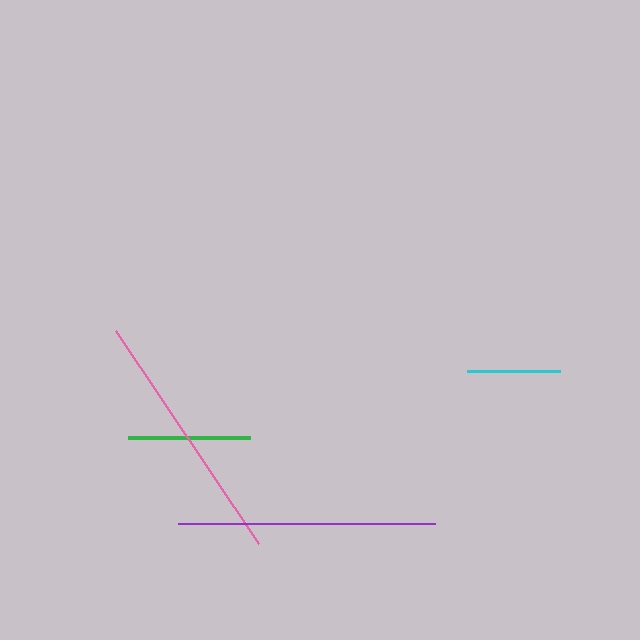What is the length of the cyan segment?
The cyan segment is approximately 93 pixels long.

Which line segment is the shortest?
The cyan line is the shortest at approximately 93 pixels.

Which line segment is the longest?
The purple line is the longest at approximately 257 pixels.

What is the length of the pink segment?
The pink segment is approximately 256 pixels long.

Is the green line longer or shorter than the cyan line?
The green line is longer than the cyan line.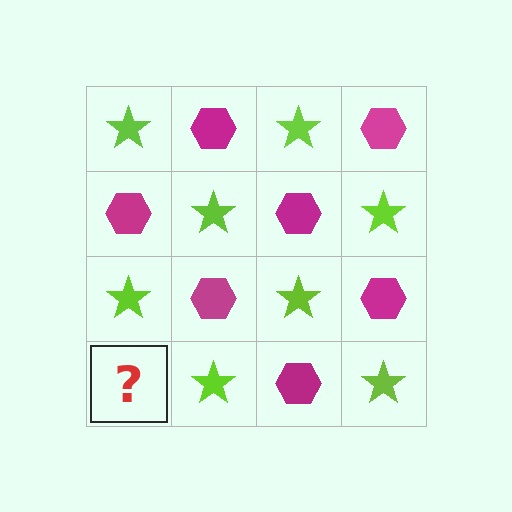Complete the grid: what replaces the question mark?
The question mark should be replaced with a magenta hexagon.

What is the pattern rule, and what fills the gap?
The rule is that it alternates lime star and magenta hexagon in a checkerboard pattern. The gap should be filled with a magenta hexagon.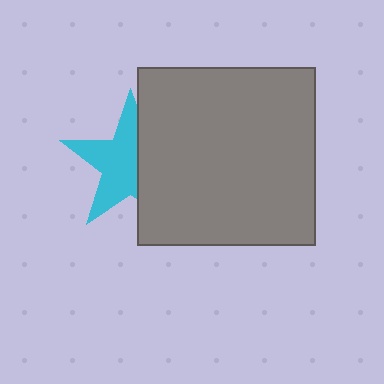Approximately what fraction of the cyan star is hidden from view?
Roughly 40% of the cyan star is hidden behind the gray square.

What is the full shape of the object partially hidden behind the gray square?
The partially hidden object is a cyan star.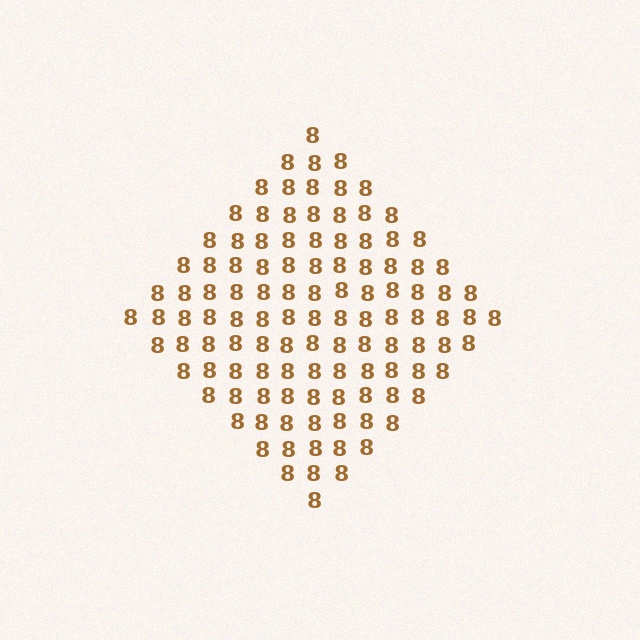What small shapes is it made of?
It is made of small digit 8's.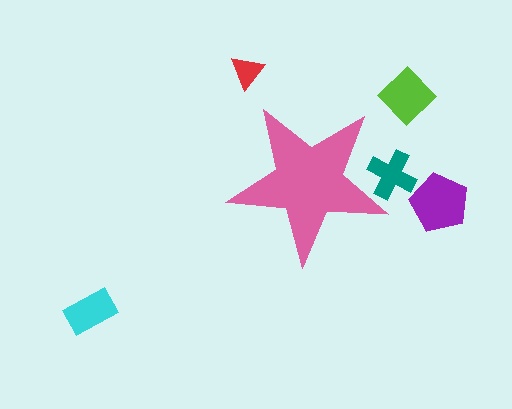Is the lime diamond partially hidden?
No, the lime diamond is fully visible.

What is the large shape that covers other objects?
A pink star.